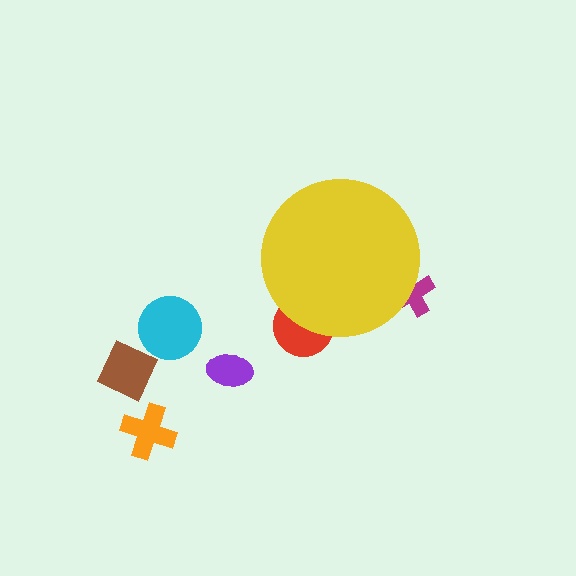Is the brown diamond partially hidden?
No, the brown diamond is fully visible.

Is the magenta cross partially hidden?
Yes, the magenta cross is partially hidden behind the yellow circle.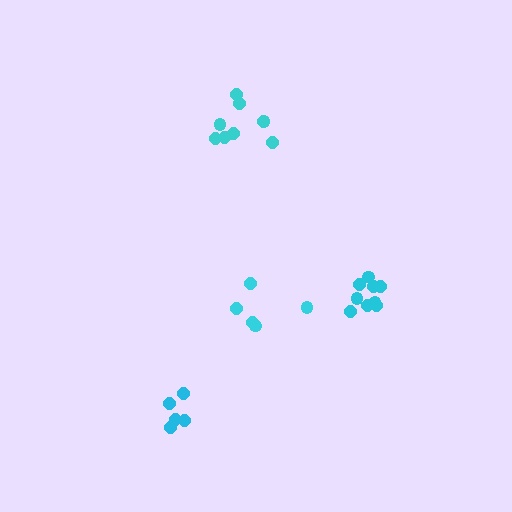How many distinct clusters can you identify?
There are 4 distinct clusters.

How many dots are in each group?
Group 1: 9 dots, Group 2: 5 dots, Group 3: 9 dots, Group 4: 5 dots (28 total).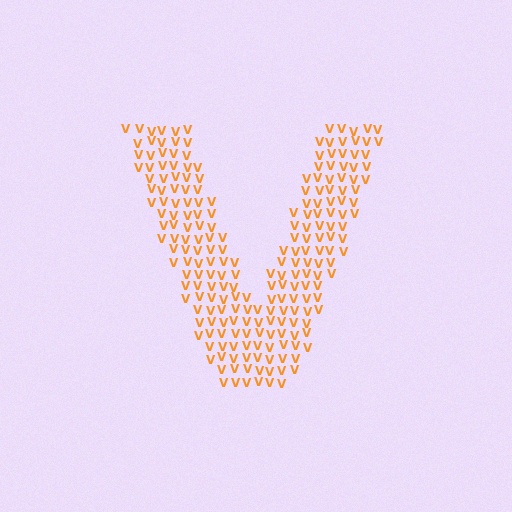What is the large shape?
The large shape is the letter V.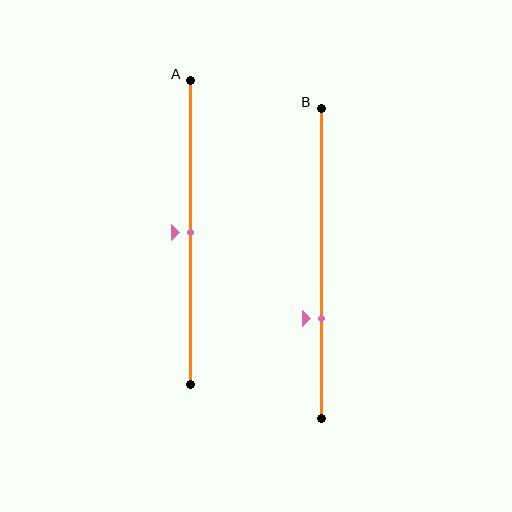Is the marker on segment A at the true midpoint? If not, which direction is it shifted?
Yes, the marker on segment A is at the true midpoint.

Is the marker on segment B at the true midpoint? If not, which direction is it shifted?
No, the marker on segment B is shifted downward by about 18% of the segment length.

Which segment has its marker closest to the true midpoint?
Segment A has its marker closest to the true midpoint.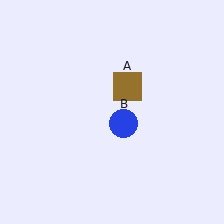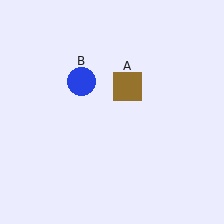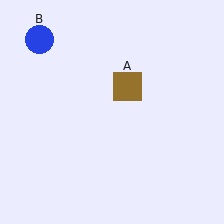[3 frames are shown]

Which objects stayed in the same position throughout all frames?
Brown square (object A) remained stationary.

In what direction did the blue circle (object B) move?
The blue circle (object B) moved up and to the left.